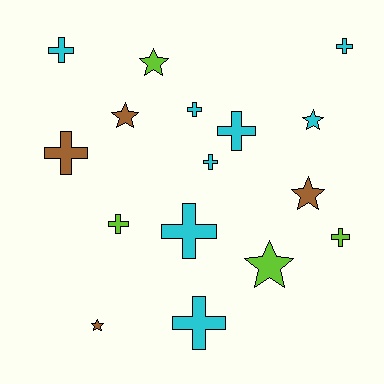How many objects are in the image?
There are 16 objects.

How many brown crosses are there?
There is 1 brown cross.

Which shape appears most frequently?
Cross, with 10 objects.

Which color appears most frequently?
Cyan, with 8 objects.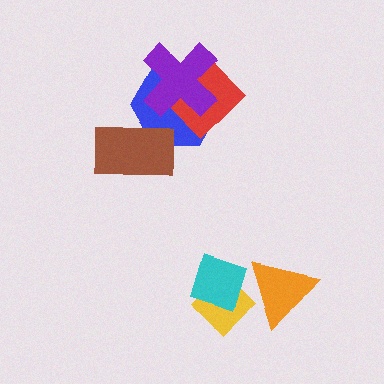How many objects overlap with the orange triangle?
2 objects overlap with the orange triangle.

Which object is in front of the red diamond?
The purple cross is in front of the red diamond.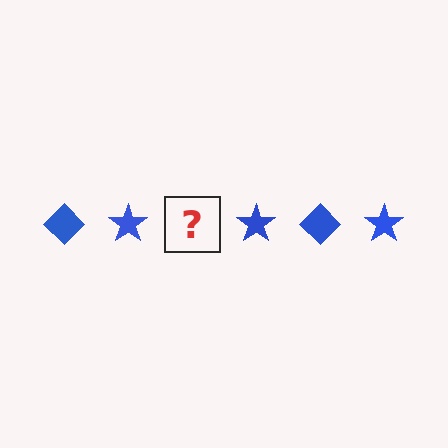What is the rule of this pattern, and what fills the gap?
The rule is that the pattern cycles through diamond, star shapes in blue. The gap should be filled with a blue diamond.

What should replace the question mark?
The question mark should be replaced with a blue diamond.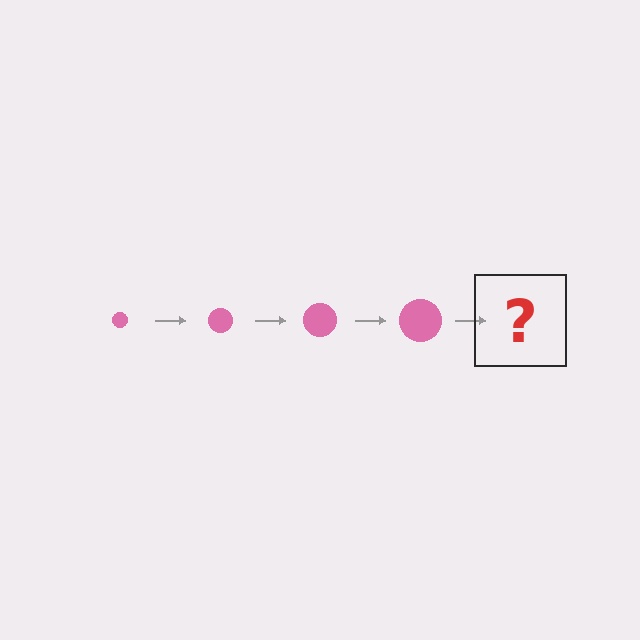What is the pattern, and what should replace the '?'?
The pattern is that the circle gets progressively larger each step. The '?' should be a pink circle, larger than the previous one.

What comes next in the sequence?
The next element should be a pink circle, larger than the previous one.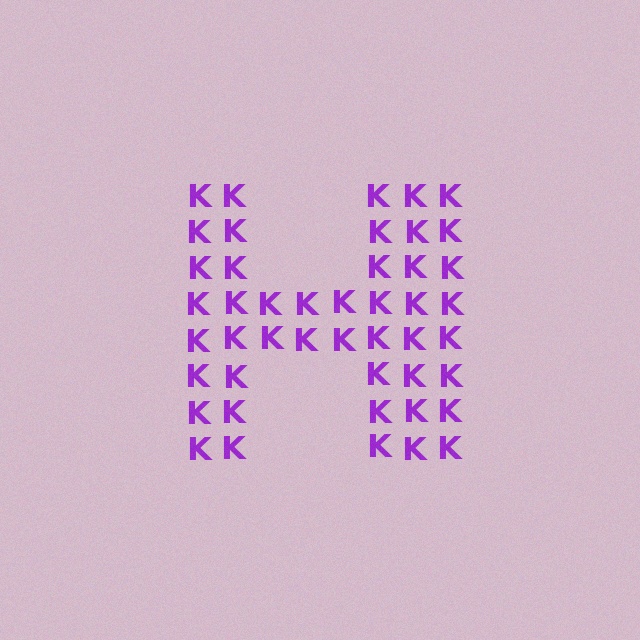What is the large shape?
The large shape is the letter H.